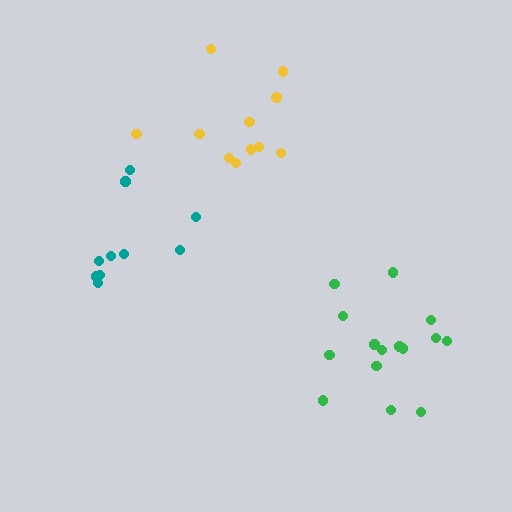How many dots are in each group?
Group 1: 15 dots, Group 2: 11 dots, Group 3: 10 dots (36 total).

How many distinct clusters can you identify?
There are 3 distinct clusters.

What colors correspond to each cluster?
The clusters are colored: green, yellow, teal.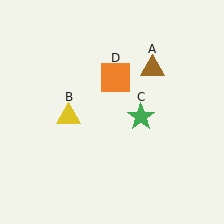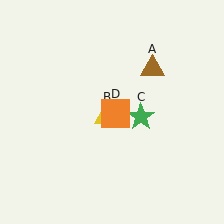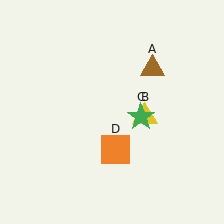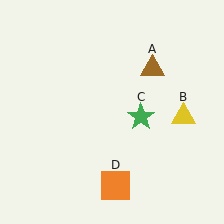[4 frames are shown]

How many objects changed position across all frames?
2 objects changed position: yellow triangle (object B), orange square (object D).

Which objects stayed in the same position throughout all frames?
Brown triangle (object A) and green star (object C) remained stationary.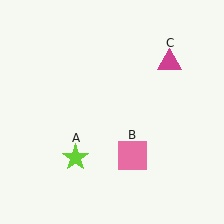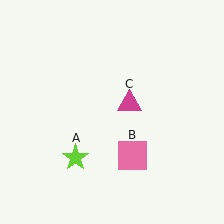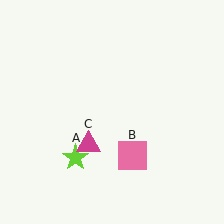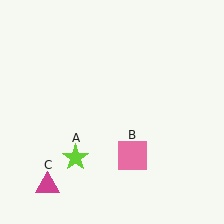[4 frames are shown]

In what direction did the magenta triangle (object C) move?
The magenta triangle (object C) moved down and to the left.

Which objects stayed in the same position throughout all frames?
Lime star (object A) and pink square (object B) remained stationary.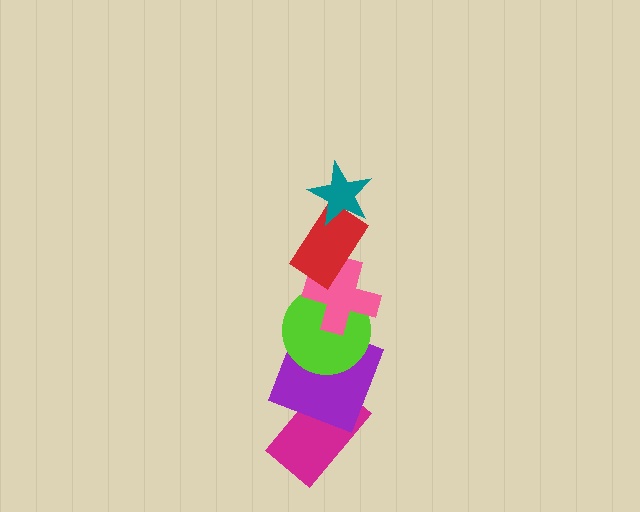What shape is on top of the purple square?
The lime circle is on top of the purple square.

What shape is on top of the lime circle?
The pink cross is on top of the lime circle.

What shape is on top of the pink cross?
The red rectangle is on top of the pink cross.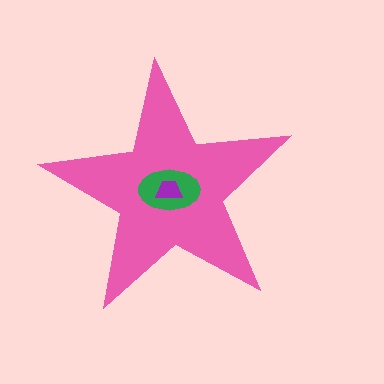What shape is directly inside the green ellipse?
The purple trapezoid.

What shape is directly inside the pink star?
The green ellipse.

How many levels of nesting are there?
3.